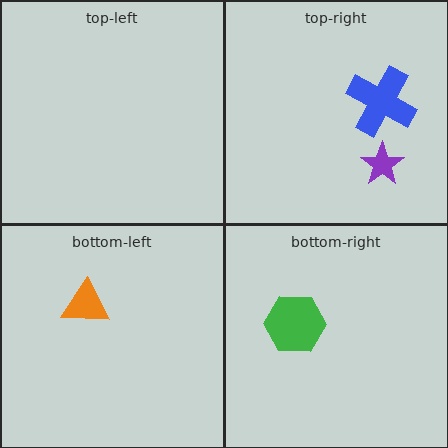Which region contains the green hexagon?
The bottom-right region.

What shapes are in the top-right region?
The purple star, the blue cross.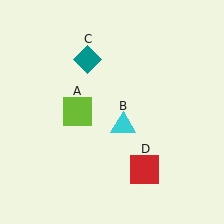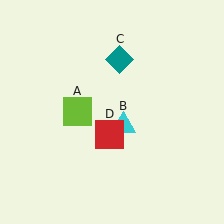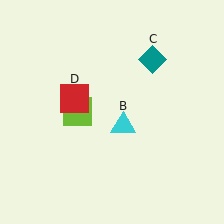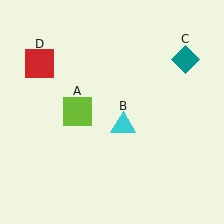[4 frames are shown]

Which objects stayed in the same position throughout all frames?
Lime square (object A) and cyan triangle (object B) remained stationary.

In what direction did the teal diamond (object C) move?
The teal diamond (object C) moved right.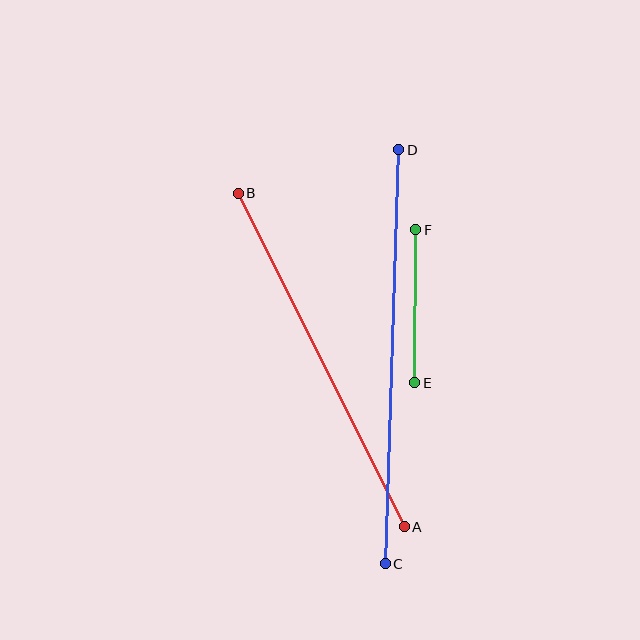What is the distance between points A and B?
The distance is approximately 373 pixels.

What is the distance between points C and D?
The distance is approximately 414 pixels.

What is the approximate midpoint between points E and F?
The midpoint is at approximately (415, 306) pixels.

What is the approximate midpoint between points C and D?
The midpoint is at approximately (392, 357) pixels.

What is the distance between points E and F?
The distance is approximately 153 pixels.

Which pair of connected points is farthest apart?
Points C and D are farthest apart.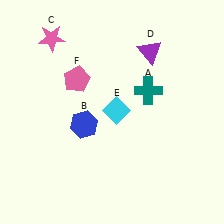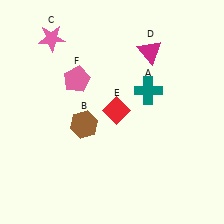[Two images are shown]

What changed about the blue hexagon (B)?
In Image 1, B is blue. In Image 2, it changed to brown.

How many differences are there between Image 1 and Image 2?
There are 3 differences between the two images.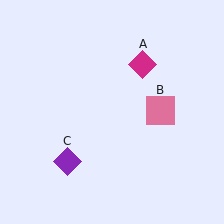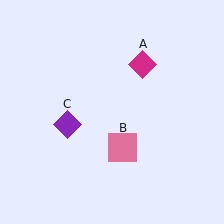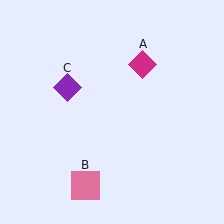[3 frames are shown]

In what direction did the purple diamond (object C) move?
The purple diamond (object C) moved up.